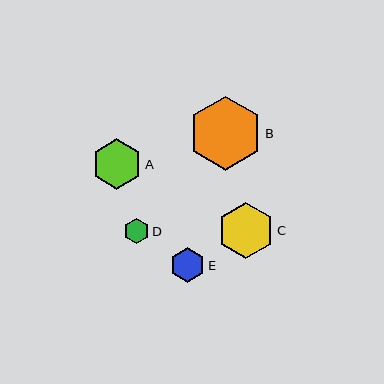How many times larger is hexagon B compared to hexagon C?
Hexagon B is approximately 1.3 times the size of hexagon C.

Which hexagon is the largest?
Hexagon B is the largest with a size of approximately 74 pixels.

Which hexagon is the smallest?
Hexagon D is the smallest with a size of approximately 25 pixels.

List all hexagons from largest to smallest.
From largest to smallest: B, C, A, E, D.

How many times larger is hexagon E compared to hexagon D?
Hexagon E is approximately 1.4 times the size of hexagon D.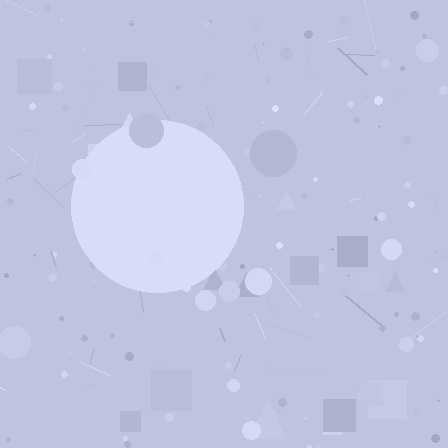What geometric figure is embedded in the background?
A circle is embedded in the background.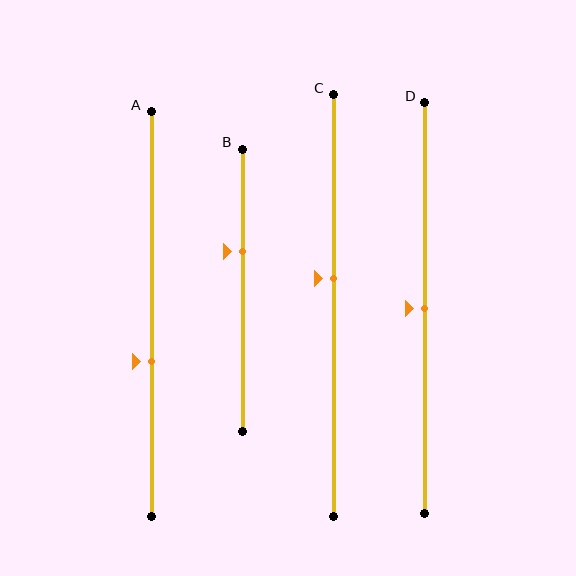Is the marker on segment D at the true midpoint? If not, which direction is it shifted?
Yes, the marker on segment D is at the true midpoint.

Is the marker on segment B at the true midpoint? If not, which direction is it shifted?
No, the marker on segment B is shifted upward by about 14% of the segment length.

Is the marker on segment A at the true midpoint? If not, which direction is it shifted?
No, the marker on segment A is shifted downward by about 12% of the segment length.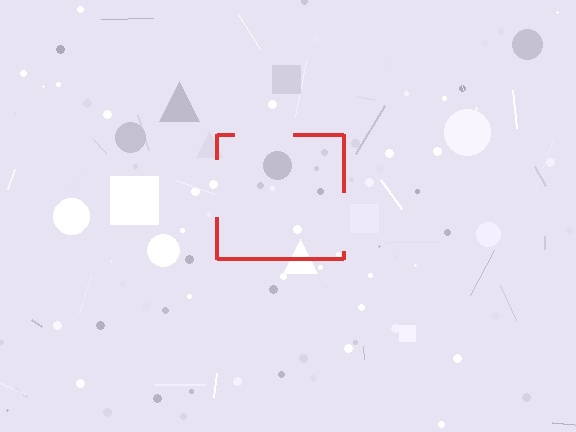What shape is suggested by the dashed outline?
The dashed outline suggests a square.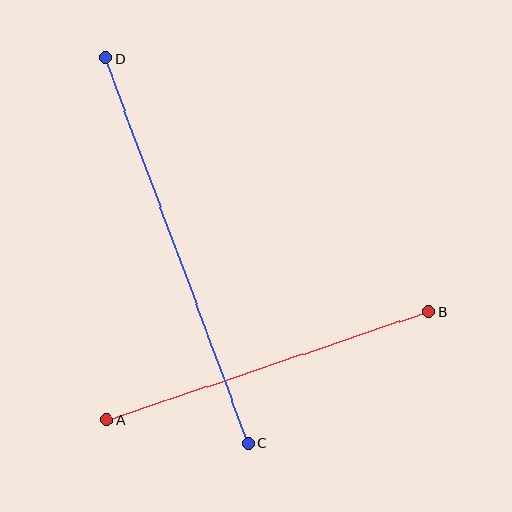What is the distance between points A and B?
The distance is approximately 340 pixels.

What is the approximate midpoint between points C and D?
The midpoint is at approximately (177, 251) pixels.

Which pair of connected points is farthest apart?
Points C and D are farthest apart.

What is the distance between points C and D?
The distance is approximately 410 pixels.